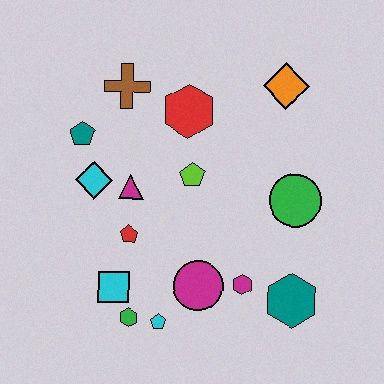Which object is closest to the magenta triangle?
The cyan diamond is closest to the magenta triangle.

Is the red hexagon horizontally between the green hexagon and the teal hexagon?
Yes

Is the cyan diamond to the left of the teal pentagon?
No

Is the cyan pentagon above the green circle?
No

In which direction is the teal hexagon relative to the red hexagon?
The teal hexagon is below the red hexagon.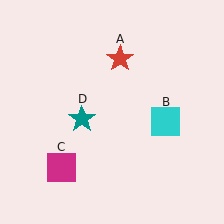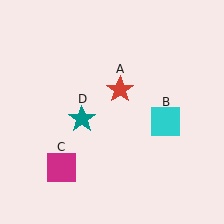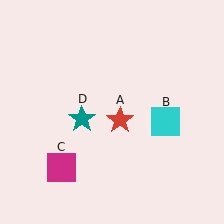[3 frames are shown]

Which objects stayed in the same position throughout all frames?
Cyan square (object B) and magenta square (object C) and teal star (object D) remained stationary.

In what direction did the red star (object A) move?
The red star (object A) moved down.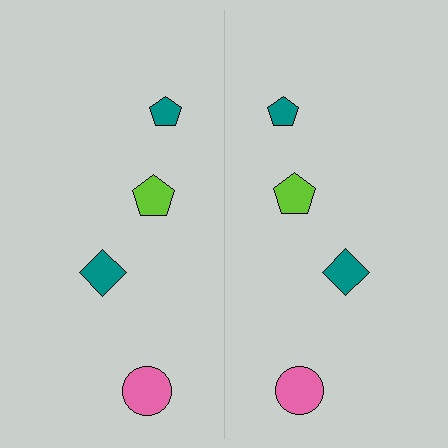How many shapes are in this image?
There are 8 shapes in this image.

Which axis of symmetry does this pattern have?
The pattern has a vertical axis of symmetry running through the center of the image.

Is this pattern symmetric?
Yes, this pattern has bilateral (reflection) symmetry.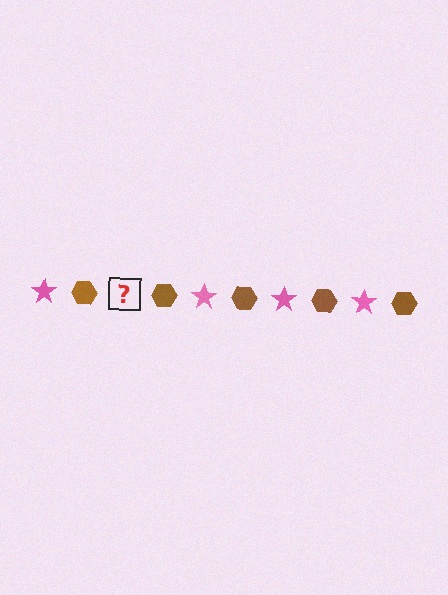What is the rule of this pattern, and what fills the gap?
The rule is that the pattern alternates between pink star and brown hexagon. The gap should be filled with a pink star.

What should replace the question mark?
The question mark should be replaced with a pink star.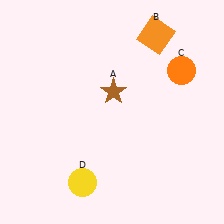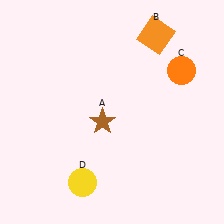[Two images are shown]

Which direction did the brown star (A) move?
The brown star (A) moved down.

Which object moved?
The brown star (A) moved down.